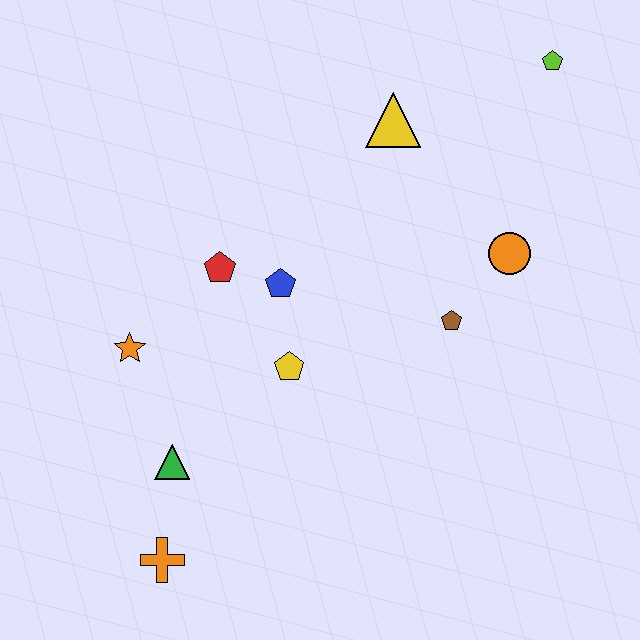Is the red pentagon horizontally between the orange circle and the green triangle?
Yes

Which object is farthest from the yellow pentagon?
The lime pentagon is farthest from the yellow pentagon.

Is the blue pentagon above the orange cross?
Yes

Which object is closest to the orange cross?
The green triangle is closest to the orange cross.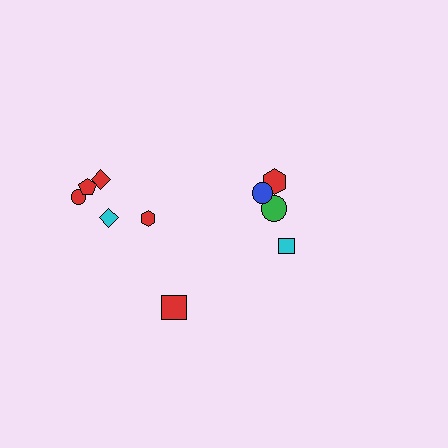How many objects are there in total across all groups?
There are 10 objects.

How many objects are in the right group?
There are 4 objects.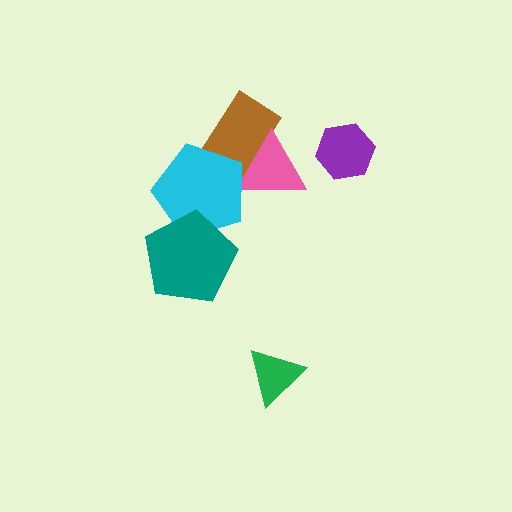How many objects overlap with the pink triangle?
2 objects overlap with the pink triangle.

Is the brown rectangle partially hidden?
Yes, it is partially covered by another shape.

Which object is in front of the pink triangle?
The cyan pentagon is in front of the pink triangle.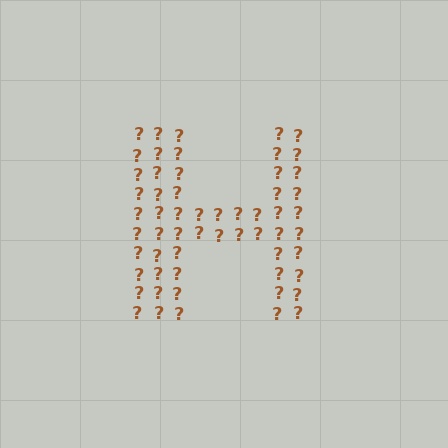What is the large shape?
The large shape is the letter H.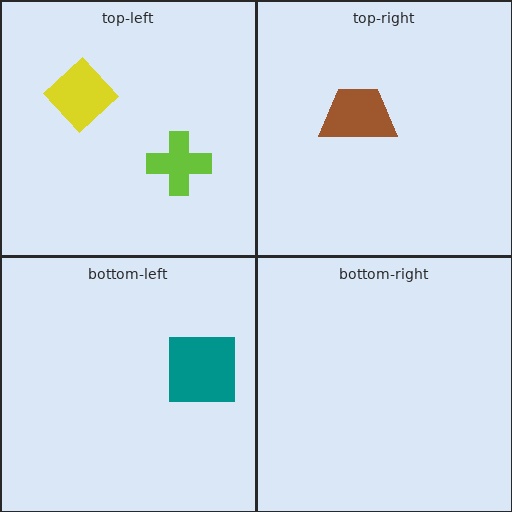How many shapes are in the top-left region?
2.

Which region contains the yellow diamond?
The top-left region.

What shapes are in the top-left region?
The lime cross, the yellow diamond.